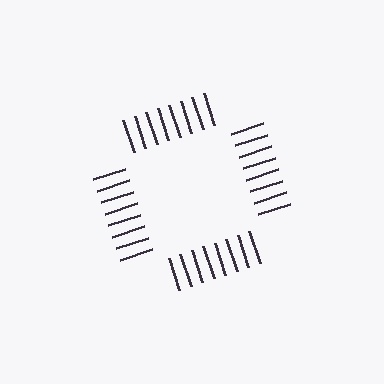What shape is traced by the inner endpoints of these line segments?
An illusory square — the line segments terminate on its edges but no continuous stroke is drawn.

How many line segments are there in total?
32 — 8 along each of the 4 edges.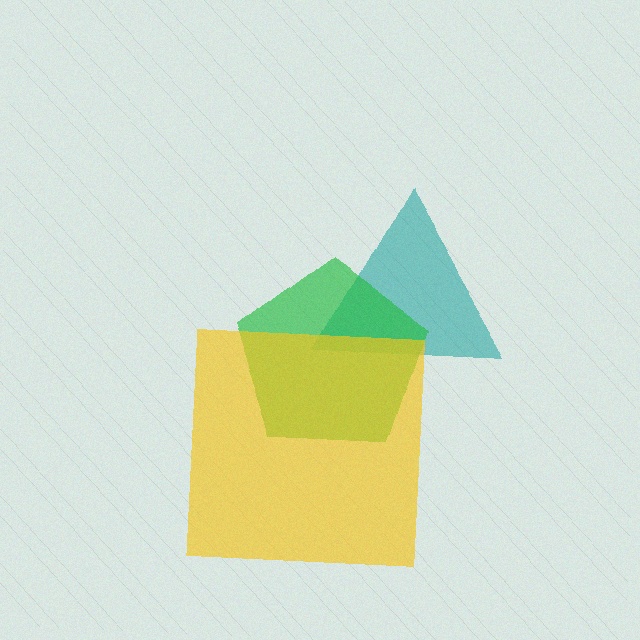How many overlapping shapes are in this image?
There are 3 overlapping shapes in the image.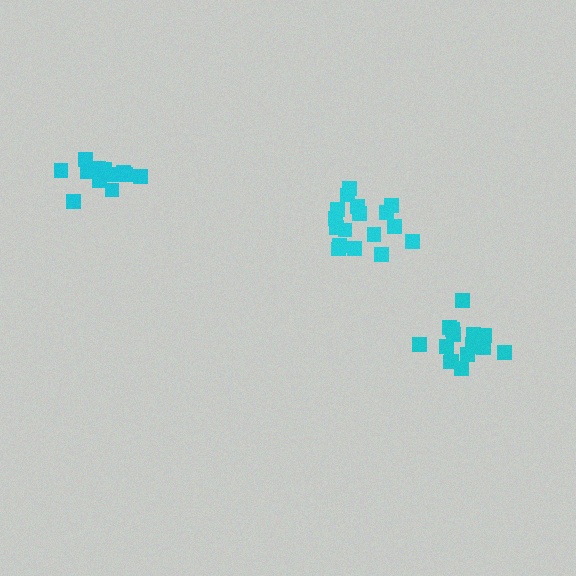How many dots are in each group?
Group 1: 17 dots, Group 2: 16 dots, Group 3: 12 dots (45 total).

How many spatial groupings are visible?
There are 3 spatial groupings.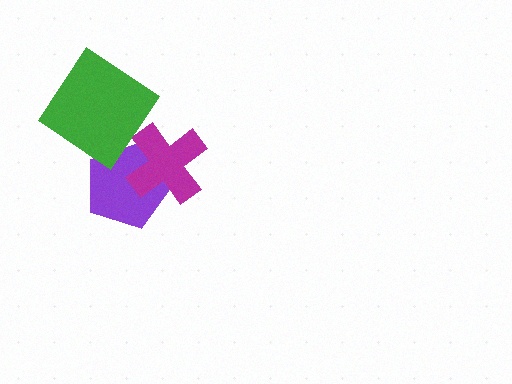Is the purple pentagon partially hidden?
Yes, it is partially covered by another shape.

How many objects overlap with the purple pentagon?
1 object overlaps with the purple pentagon.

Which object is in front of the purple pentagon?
The magenta cross is in front of the purple pentagon.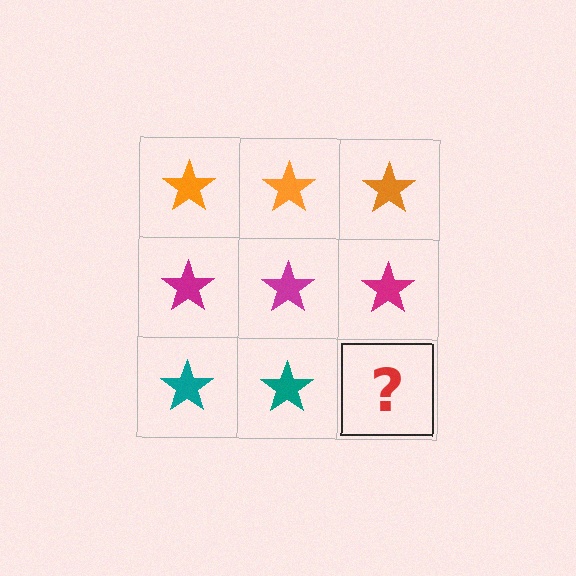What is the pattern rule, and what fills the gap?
The rule is that each row has a consistent color. The gap should be filled with a teal star.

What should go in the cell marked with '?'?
The missing cell should contain a teal star.